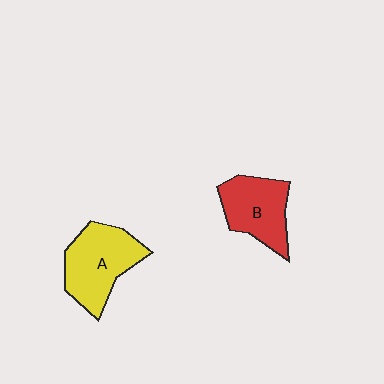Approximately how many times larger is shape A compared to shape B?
Approximately 1.2 times.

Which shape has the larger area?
Shape A (yellow).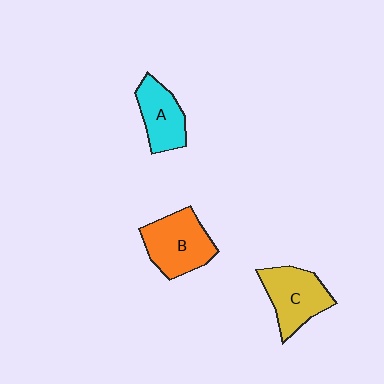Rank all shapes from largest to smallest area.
From largest to smallest: B (orange), C (yellow), A (cyan).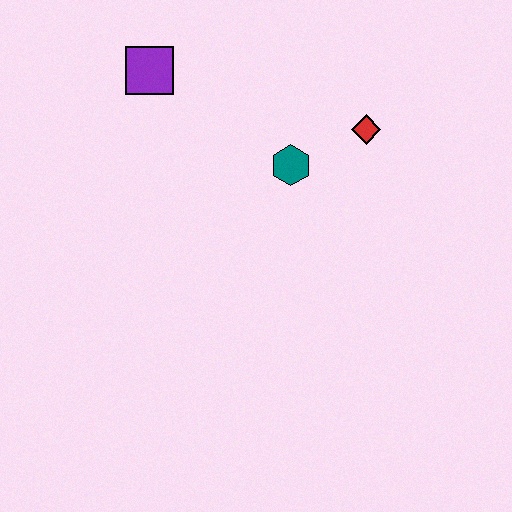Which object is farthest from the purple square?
The red diamond is farthest from the purple square.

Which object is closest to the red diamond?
The teal hexagon is closest to the red diamond.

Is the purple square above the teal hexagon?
Yes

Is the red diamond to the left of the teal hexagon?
No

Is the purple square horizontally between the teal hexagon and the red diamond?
No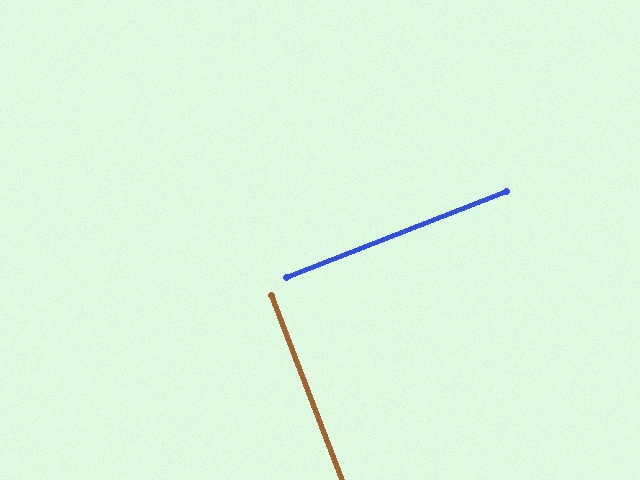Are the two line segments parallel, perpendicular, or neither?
Perpendicular — they meet at approximately 90°.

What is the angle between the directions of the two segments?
Approximately 90 degrees.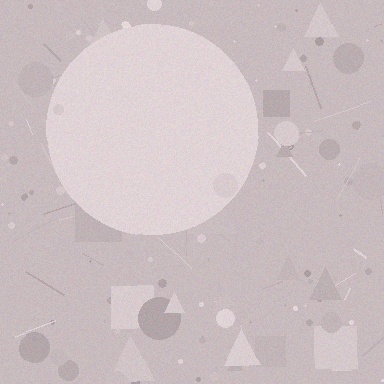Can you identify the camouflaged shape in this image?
The camouflaged shape is a circle.